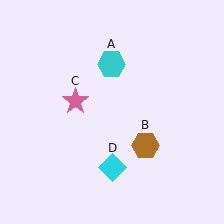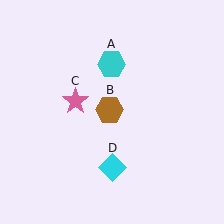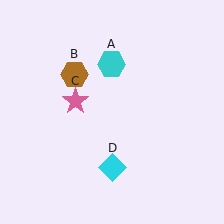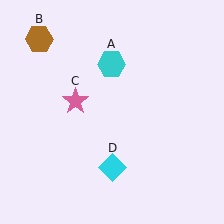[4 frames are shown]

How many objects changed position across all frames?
1 object changed position: brown hexagon (object B).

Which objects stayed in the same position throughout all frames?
Cyan hexagon (object A) and pink star (object C) and cyan diamond (object D) remained stationary.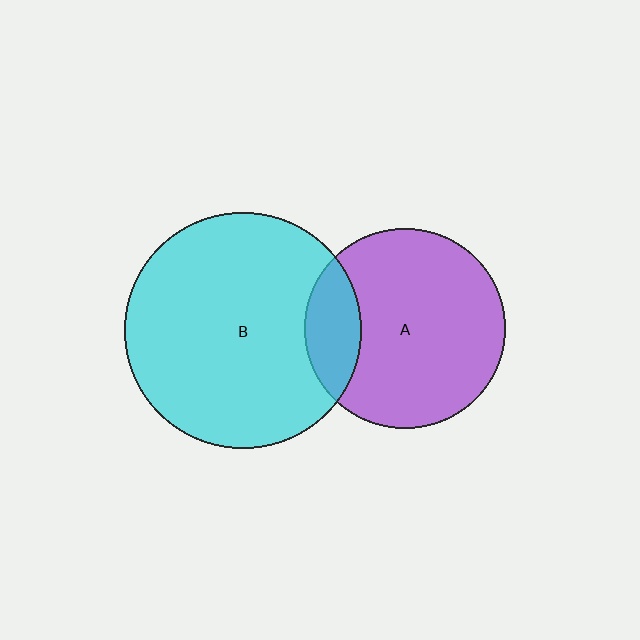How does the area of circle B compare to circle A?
Approximately 1.4 times.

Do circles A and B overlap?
Yes.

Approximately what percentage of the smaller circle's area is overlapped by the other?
Approximately 20%.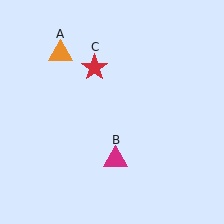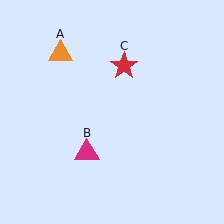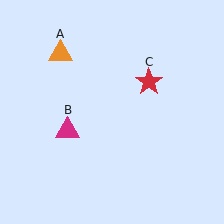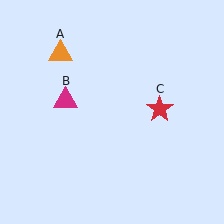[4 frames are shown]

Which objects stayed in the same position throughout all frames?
Orange triangle (object A) remained stationary.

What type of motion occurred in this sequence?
The magenta triangle (object B), red star (object C) rotated clockwise around the center of the scene.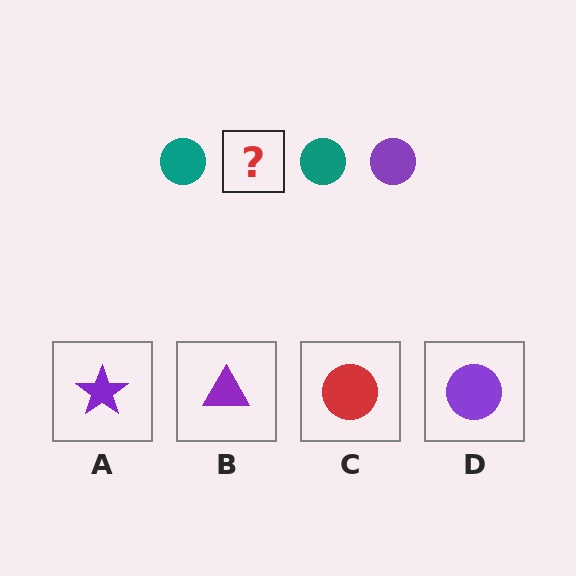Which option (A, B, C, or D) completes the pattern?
D.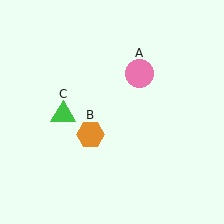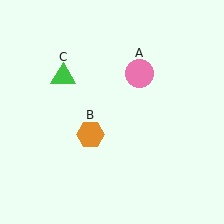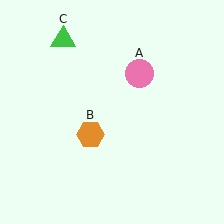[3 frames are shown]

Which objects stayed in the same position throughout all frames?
Pink circle (object A) and orange hexagon (object B) remained stationary.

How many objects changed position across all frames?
1 object changed position: green triangle (object C).